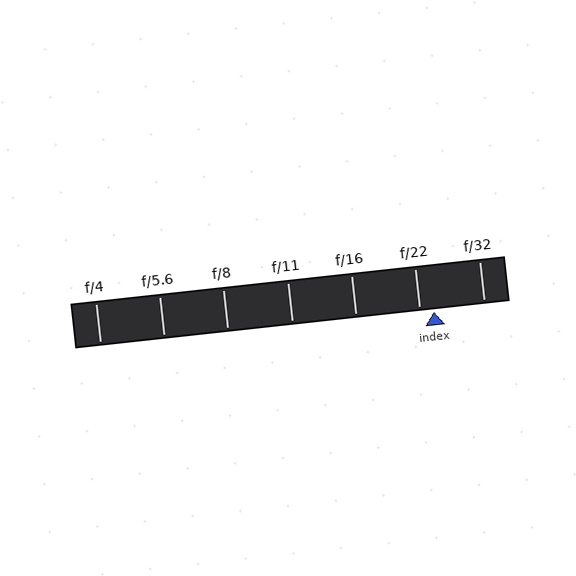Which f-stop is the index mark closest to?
The index mark is closest to f/22.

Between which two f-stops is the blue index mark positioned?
The index mark is between f/22 and f/32.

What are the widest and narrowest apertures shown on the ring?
The widest aperture shown is f/4 and the narrowest is f/32.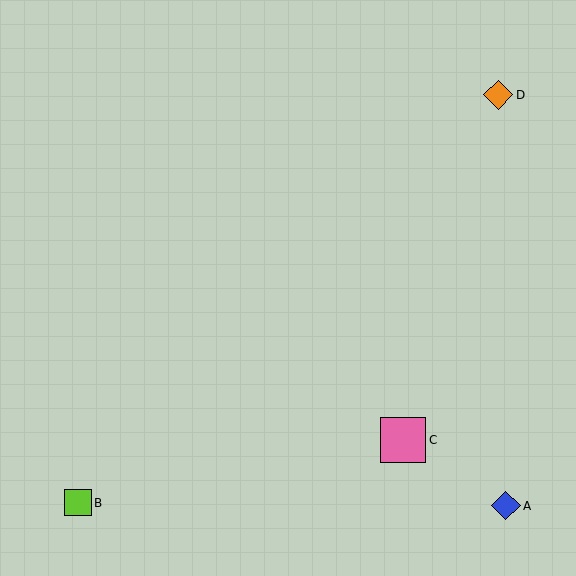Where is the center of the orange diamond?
The center of the orange diamond is at (498, 95).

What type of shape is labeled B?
Shape B is a lime square.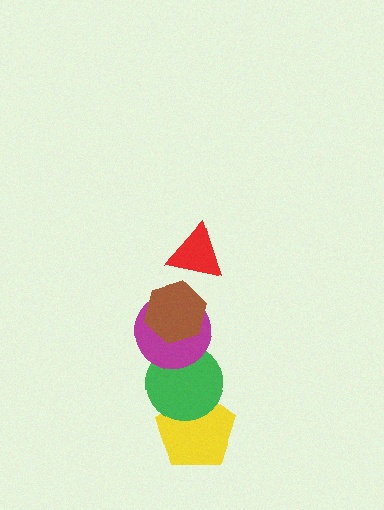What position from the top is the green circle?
The green circle is 4th from the top.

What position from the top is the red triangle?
The red triangle is 1st from the top.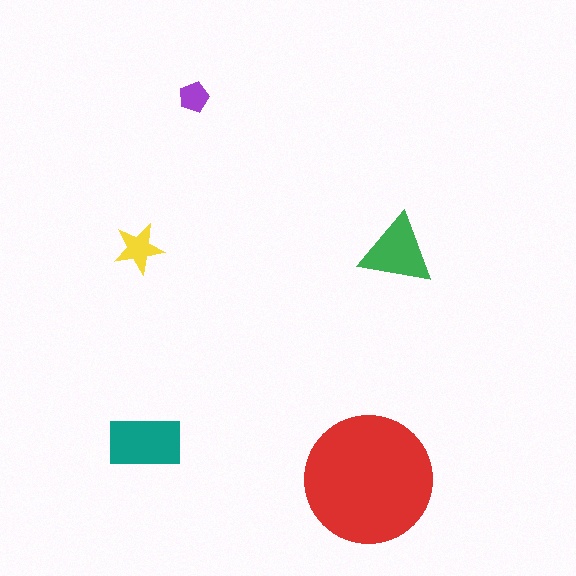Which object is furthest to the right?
The green triangle is rightmost.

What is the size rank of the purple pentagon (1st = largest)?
5th.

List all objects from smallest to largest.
The purple pentagon, the yellow star, the green triangle, the teal rectangle, the red circle.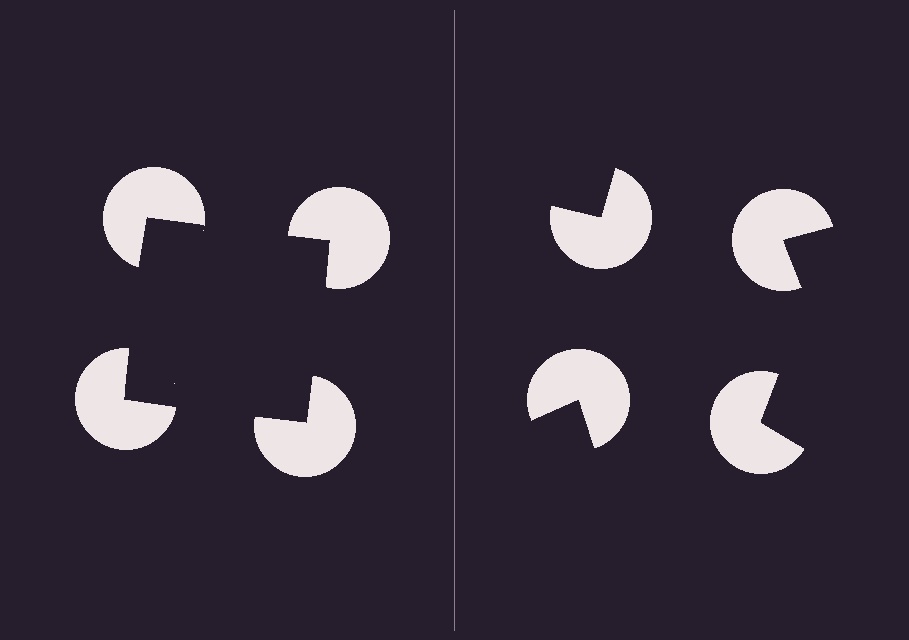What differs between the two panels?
The pac-man discs are positioned identically on both sides; only the wedge orientations differ. On the left they align to a square; on the right they are misaligned.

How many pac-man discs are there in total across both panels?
8 — 4 on each side.